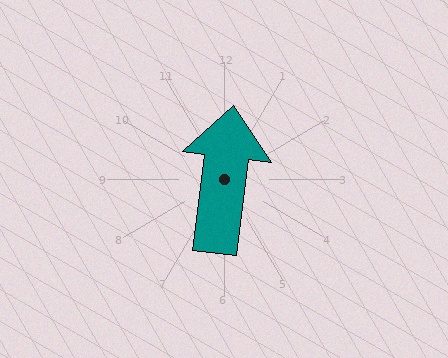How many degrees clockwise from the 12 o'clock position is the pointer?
Approximately 7 degrees.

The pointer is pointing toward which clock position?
Roughly 12 o'clock.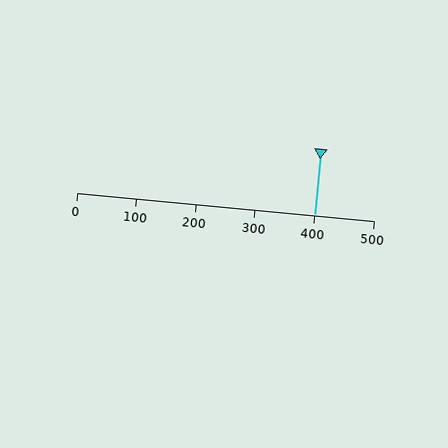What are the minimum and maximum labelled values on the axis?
The axis runs from 0 to 500.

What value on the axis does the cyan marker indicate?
The marker indicates approximately 400.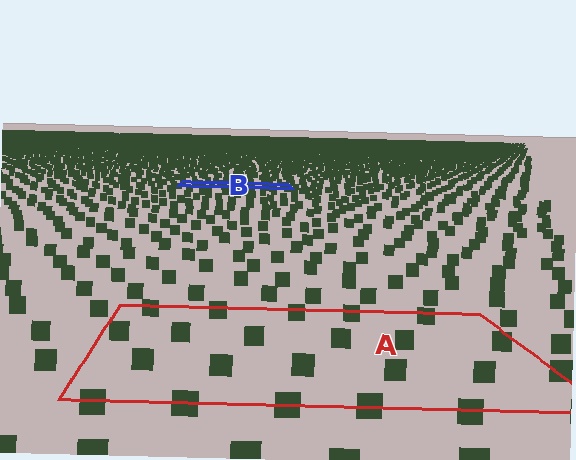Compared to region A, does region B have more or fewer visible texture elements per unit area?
Region B has more texture elements per unit area — they are packed more densely because it is farther away.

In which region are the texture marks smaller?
The texture marks are smaller in region B, because it is farther away.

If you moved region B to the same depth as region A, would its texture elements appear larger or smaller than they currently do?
They would appear larger. At a closer depth, the same texture elements are projected at a bigger on-screen size.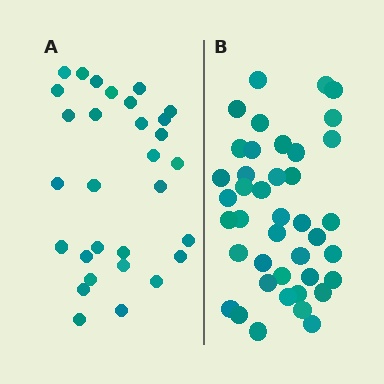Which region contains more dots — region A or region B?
Region B (the right region) has more dots.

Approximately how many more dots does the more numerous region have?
Region B has roughly 12 or so more dots than region A.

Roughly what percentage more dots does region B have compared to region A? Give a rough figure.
About 35% more.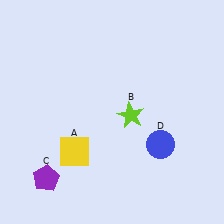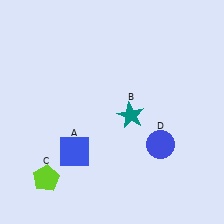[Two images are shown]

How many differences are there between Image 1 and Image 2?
There are 3 differences between the two images.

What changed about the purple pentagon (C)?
In Image 1, C is purple. In Image 2, it changed to lime.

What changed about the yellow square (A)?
In Image 1, A is yellow. In Image 2, it changed to blue.